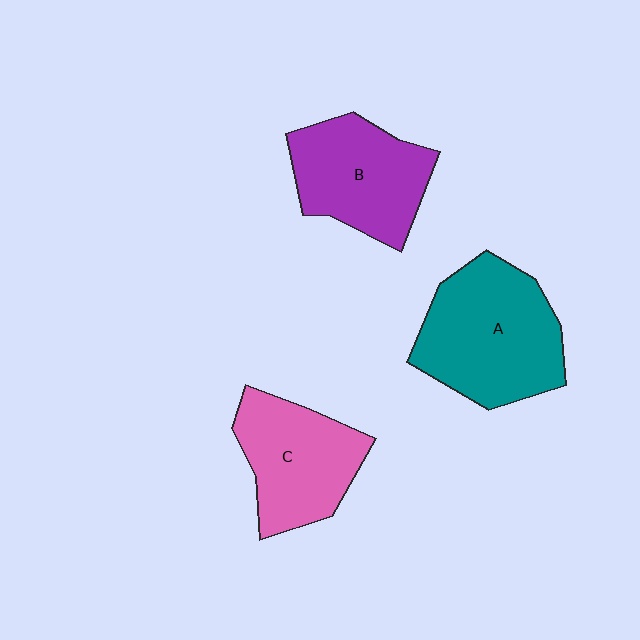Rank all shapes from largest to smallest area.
From largest to smallest: A (teal), B (purple), C (pink).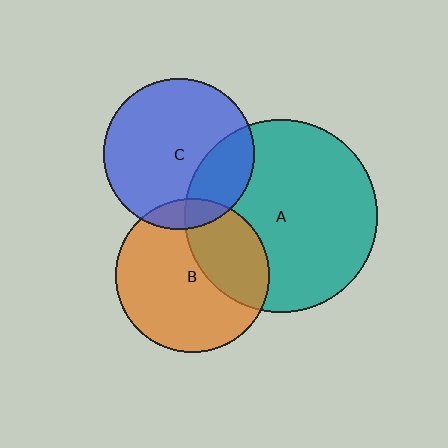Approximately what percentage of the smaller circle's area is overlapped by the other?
Approximately 35%.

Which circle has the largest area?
Circle A (teal).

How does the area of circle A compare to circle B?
Approximately 1.6 times.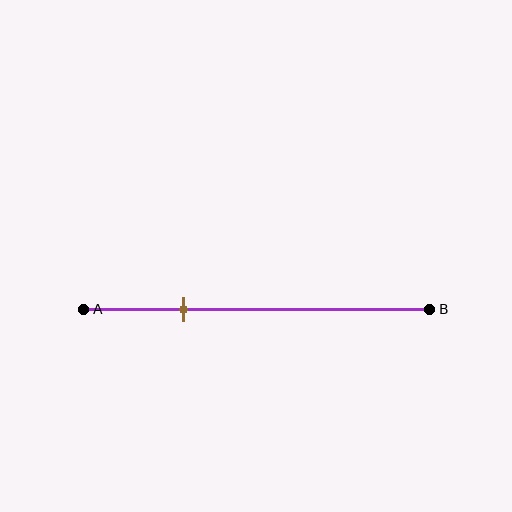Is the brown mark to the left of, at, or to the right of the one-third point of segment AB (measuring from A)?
The brown mark is to the left of the one-third point of segment AB.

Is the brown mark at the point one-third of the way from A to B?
No, the mark is at about 30% from A, not at the 33% one-third point.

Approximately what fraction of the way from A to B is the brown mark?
The brown mark is approximately 30% of the way from A to B.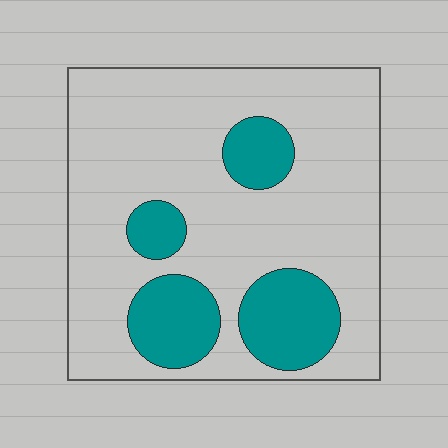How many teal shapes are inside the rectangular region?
4.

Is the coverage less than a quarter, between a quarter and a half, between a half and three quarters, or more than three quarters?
Less than a quarter.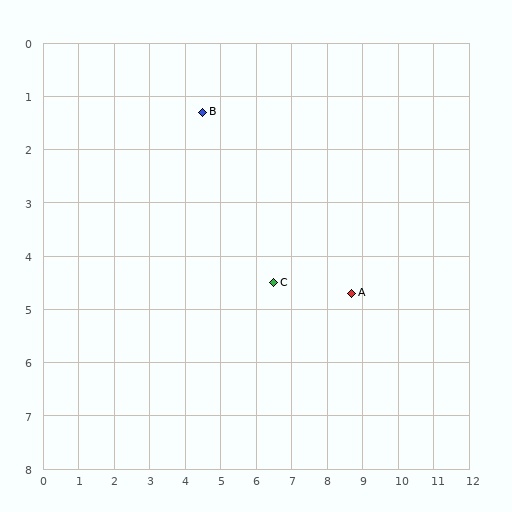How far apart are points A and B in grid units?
Points A and B are about 5.4 grid units apart.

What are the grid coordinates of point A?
Point A is at approximately (8.7, 4.7).